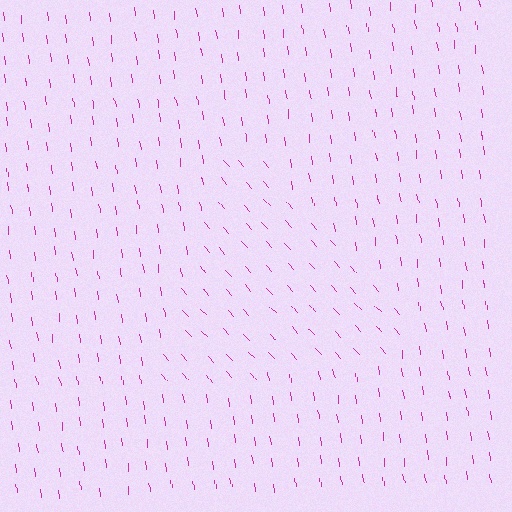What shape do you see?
I see a triangle.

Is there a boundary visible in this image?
Yes, there is a texture boundary formed by a change in line orientation.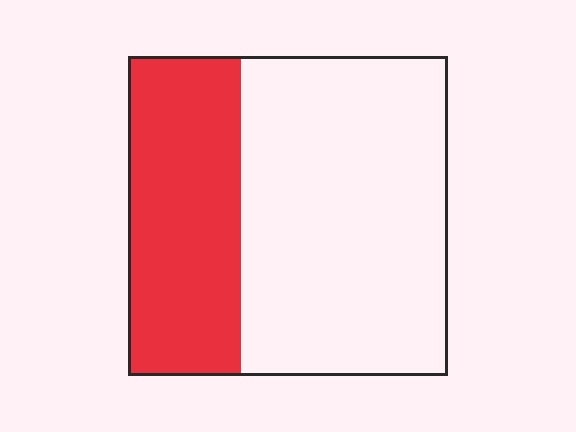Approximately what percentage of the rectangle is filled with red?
Approximately 35%.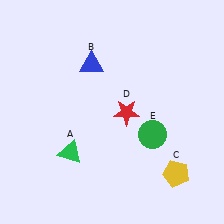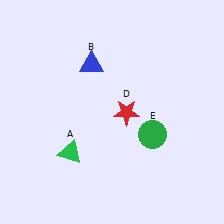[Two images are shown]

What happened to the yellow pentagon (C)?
The yellow pentagon (C) was removed in Image 2. It was in the bottom-right area of Image 1.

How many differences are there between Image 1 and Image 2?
There is 1 difference between the two images.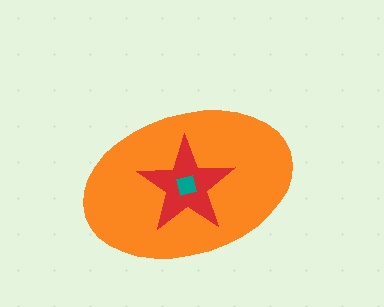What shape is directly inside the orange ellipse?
The red star.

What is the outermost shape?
The orange ellipse.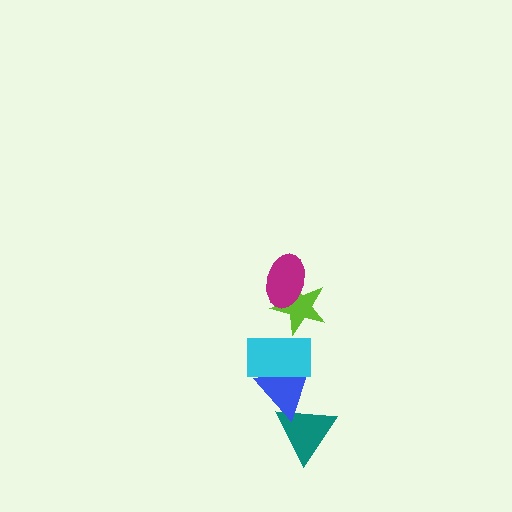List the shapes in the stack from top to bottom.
From top to bottom: the magenta ellipse, the lime star, the cyan rectangle, the blue triangle, the teal triangle.